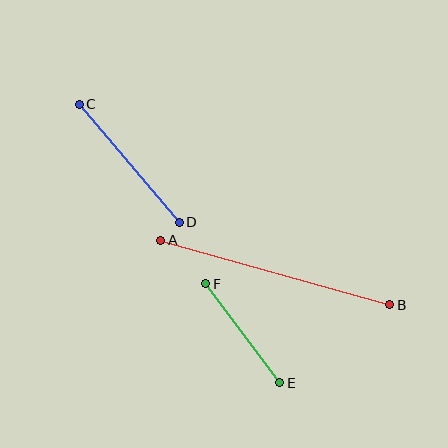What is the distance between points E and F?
The distance is approximately 124 pixels.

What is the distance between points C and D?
The distance is approximately 155 pixels.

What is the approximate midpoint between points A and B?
The midpoint is at approximately (275, 272) pixels.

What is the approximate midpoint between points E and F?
The midpoint is at approximately (243, 333) pixels.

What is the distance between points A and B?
The distance is approximately 237 pixels.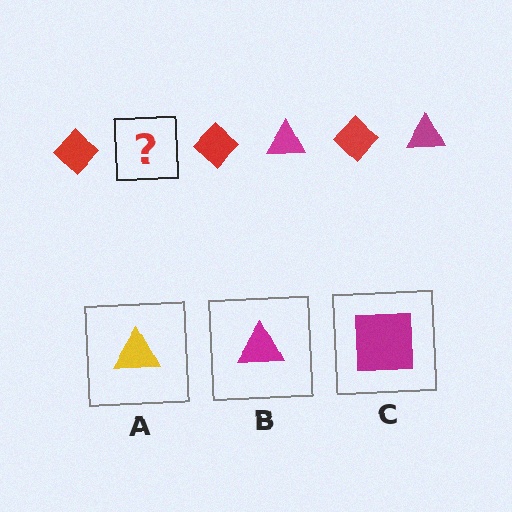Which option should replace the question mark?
Option B.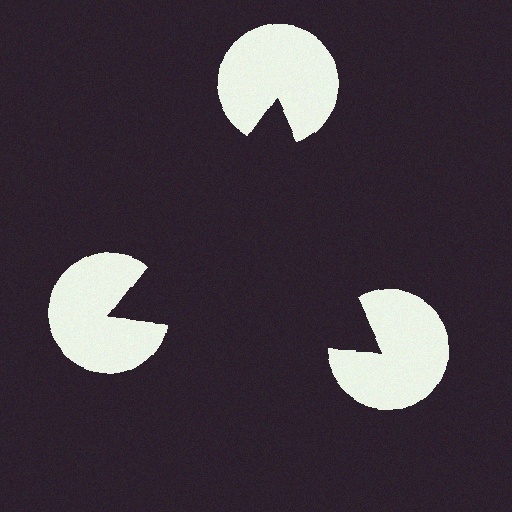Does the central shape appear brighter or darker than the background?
It typically appears slightly darker than the background, even though no actual brightness change is drawn.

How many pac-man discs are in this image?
There are 3 — one at each vertex of the illusory triangle.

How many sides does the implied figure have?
3 sides.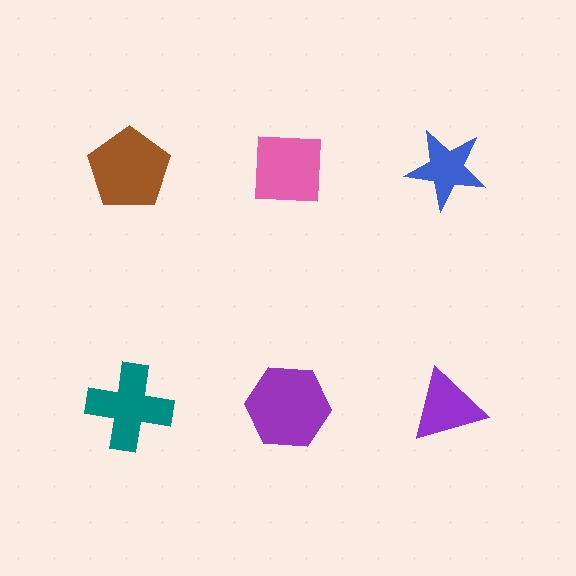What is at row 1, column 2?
A pink square.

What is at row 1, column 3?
A blue star.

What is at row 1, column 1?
A brown pentagon.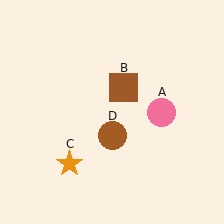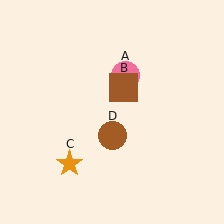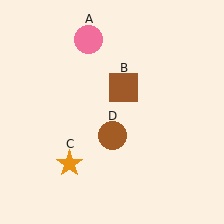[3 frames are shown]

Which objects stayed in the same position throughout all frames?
Brown square (object B) and orange star (object C) and brown circle (object D) remained stationary.